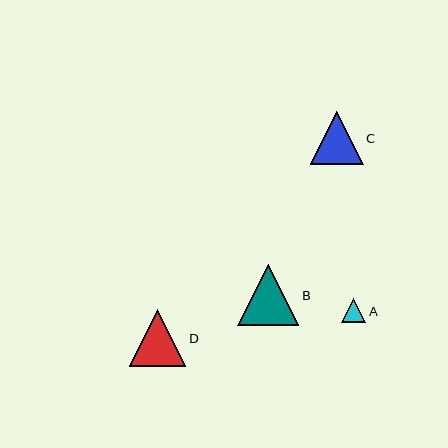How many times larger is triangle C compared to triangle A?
Triangle C is approximately 2.2 times the size of triangle A.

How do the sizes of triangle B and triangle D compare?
Triangle B and triangle D are approximately the same size.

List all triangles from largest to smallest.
From largest to smallest: B, D, C, A.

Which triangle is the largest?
Triangle B is the largest with a size of approximately 61 pixels.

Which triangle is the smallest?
Triangle A is the smallest with a size of approximately 25 pixels.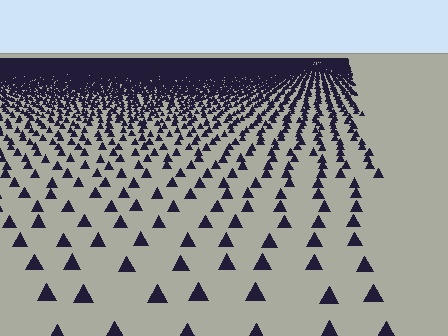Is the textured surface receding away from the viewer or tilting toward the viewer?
The surface is receding away from the viewer. Texture elements get smaller and denser toward the top.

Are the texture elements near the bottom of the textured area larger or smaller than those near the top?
Larger. Near the bottom, elements are closer to the viewer and appear at a bigger on-screen size.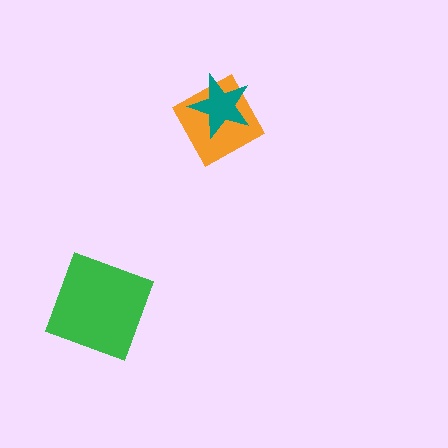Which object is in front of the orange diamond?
The teal star is in front of the orange diamond.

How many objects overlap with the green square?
0 objects overlap with the green square.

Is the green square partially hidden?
No, no other shape covers it.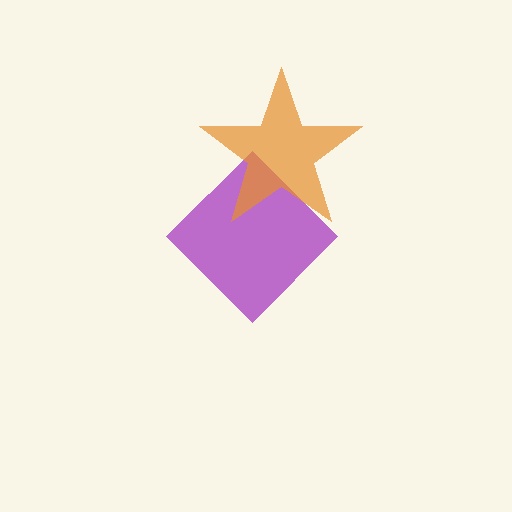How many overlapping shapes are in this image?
There are 2 overlapping shapes in the image.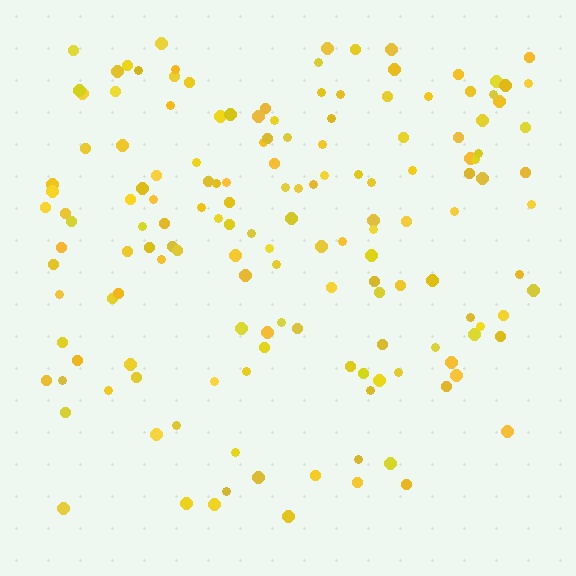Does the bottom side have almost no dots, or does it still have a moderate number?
Still a moderate number, just noticeably fewer than the top.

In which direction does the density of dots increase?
From bottom to top, with the top side densest.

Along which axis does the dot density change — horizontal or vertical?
Vertical.